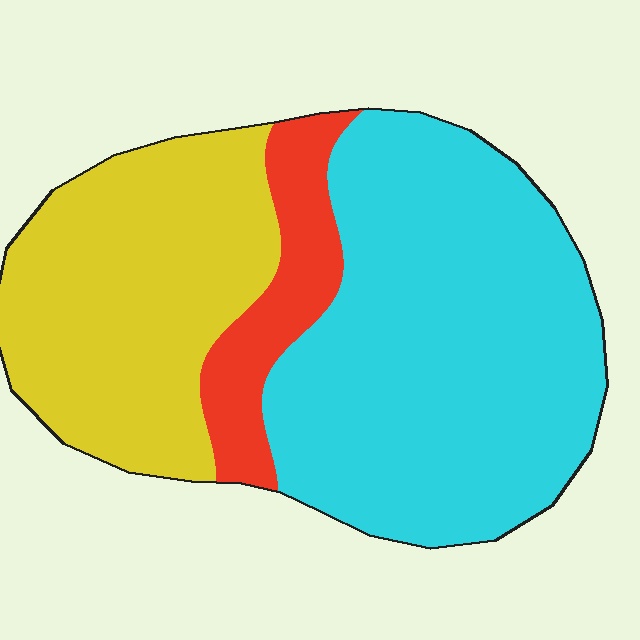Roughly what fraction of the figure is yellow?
Yellow takes up about one third (1/3) of the figure.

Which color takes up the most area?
Cyan, at roughly 55%.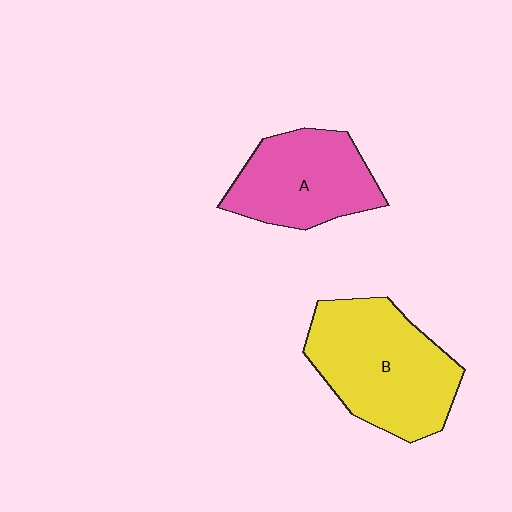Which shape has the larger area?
Shape B (yellow).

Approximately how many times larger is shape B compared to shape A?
Approximately 1.3 times.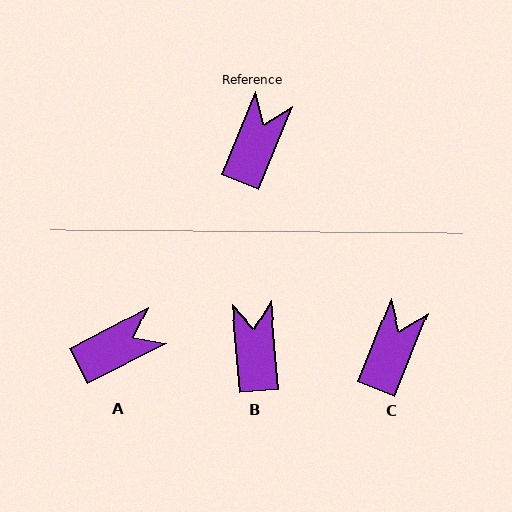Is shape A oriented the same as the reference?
No, it is off by about 41 degrees.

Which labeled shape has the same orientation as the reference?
C.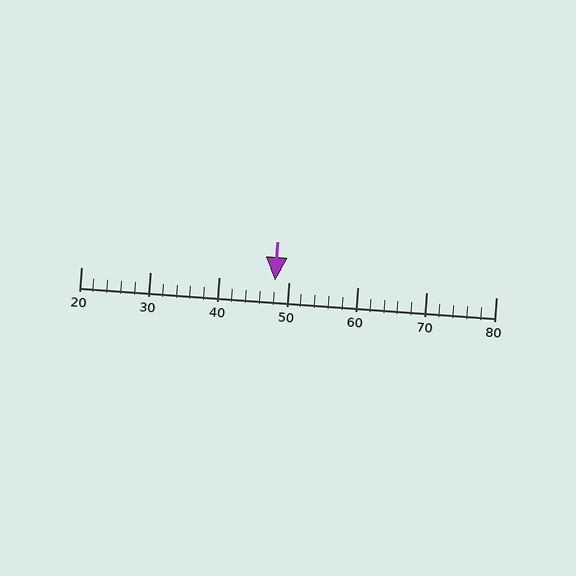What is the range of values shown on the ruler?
The ruler shows values from 20 to 80.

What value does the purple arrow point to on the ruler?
The purple arrow points to approximately 48.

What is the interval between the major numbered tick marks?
The major tick marks are spaced 10 units apart.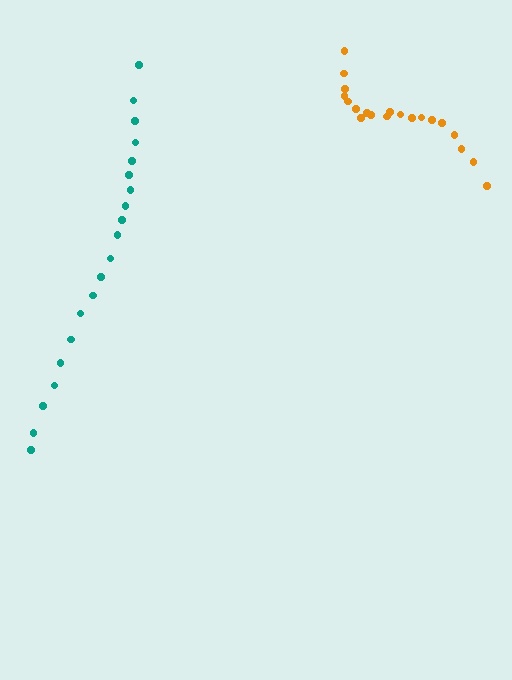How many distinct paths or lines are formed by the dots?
There are 2 distinct paths.